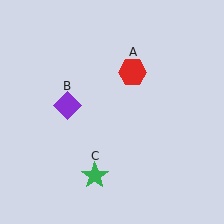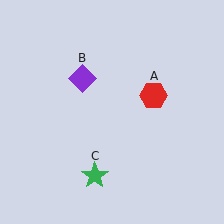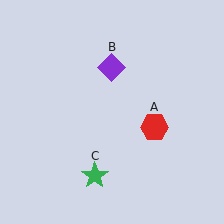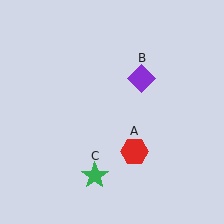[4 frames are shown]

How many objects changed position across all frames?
2 objects changed position: red hexagon (object A), purple diamond (object B).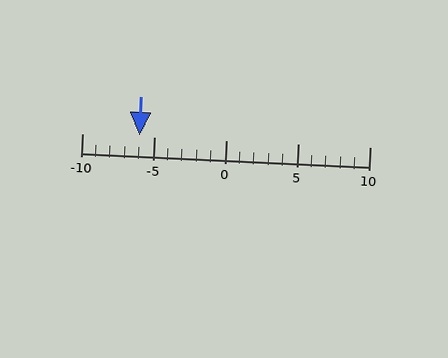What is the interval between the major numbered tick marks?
The major tick marks are spaced 5 units apart.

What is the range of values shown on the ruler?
The ruler shows values from -10 to 10.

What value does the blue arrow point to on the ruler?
The blue arrow points to approximately -6.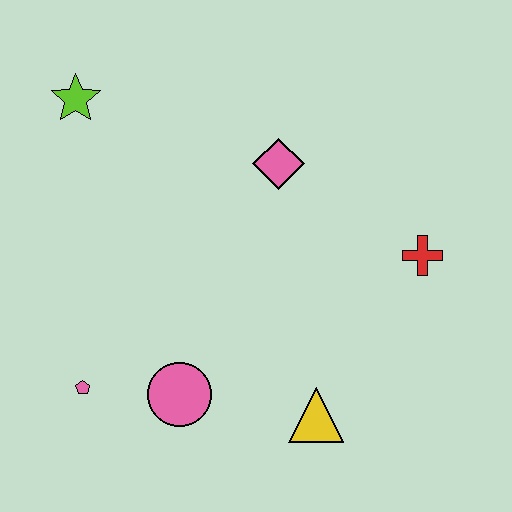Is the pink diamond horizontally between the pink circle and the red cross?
Yes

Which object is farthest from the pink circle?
The lime star is farthest from the pink circle.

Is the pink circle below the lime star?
Yes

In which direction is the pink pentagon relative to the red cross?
The pink pentagon is to the left of the red cross.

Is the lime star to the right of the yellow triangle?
No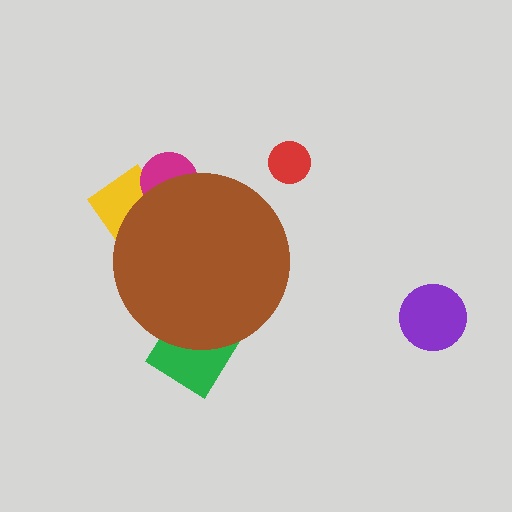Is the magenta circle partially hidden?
Yes, the magenta circle is partially hidden behind the brown circle.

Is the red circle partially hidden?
No, the red circle is fully visible.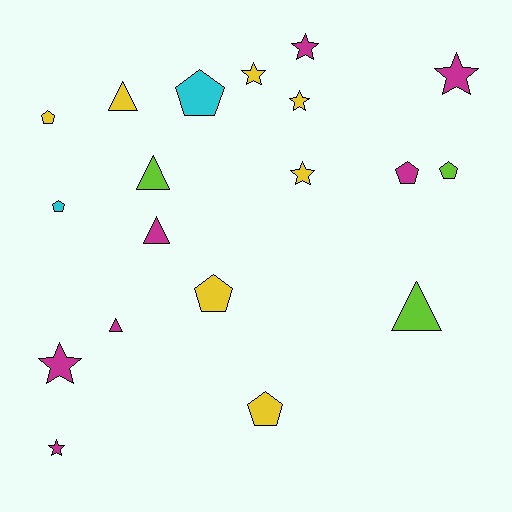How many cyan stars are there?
There are no cyan stars.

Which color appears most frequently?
Magenta, with 7 objects.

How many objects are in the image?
There are 19 objects.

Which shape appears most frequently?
Pentagon, with 7 objects.